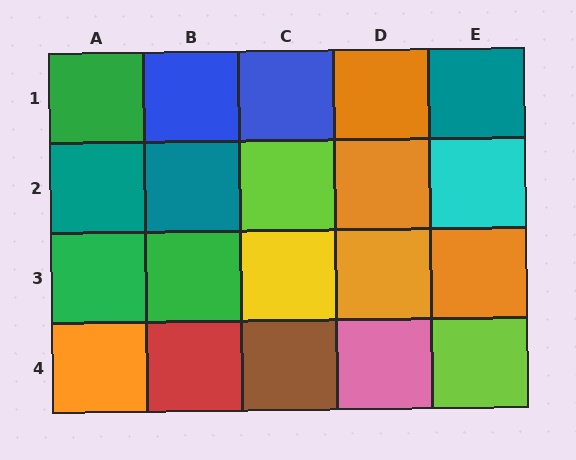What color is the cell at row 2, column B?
Teal.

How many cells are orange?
5 cells are orange.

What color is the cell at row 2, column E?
Cyan.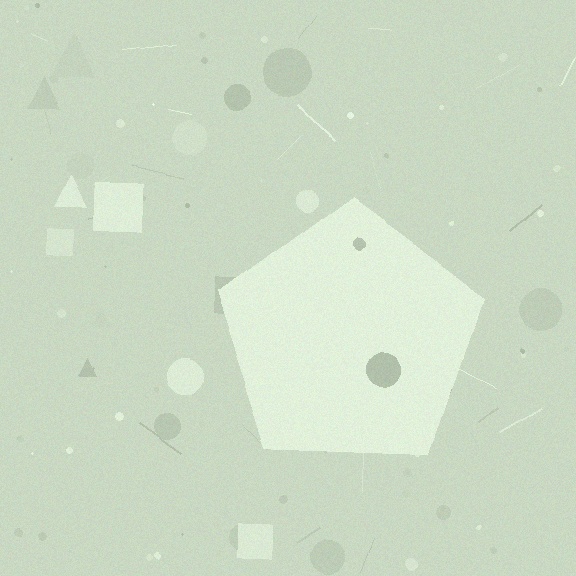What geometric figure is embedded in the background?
A pentagon is embedded in the background.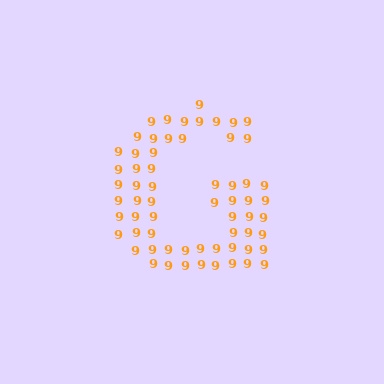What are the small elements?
The small elements are digit 9's.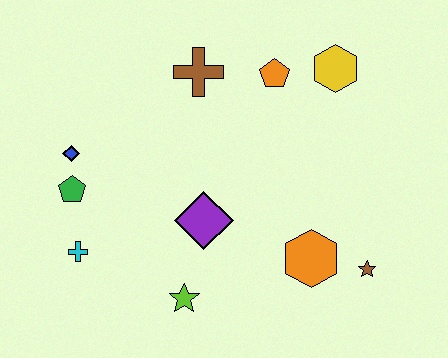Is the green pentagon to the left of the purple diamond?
Yes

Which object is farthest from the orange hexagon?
The blue diamond is farthest from the orange hexagon.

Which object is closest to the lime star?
The purple diamond is closest to the lime star.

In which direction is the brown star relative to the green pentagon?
The brown star is to the right of the green pentagon.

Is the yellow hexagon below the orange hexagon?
No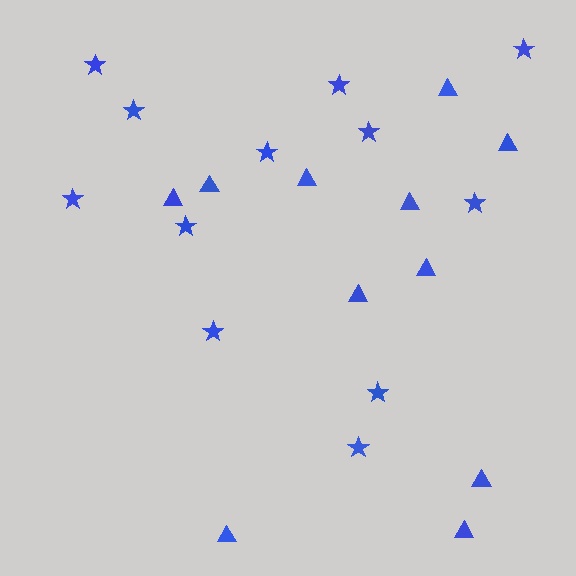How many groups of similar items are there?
There are 2 groups: one group of stars (12) and one group of triangles (11).